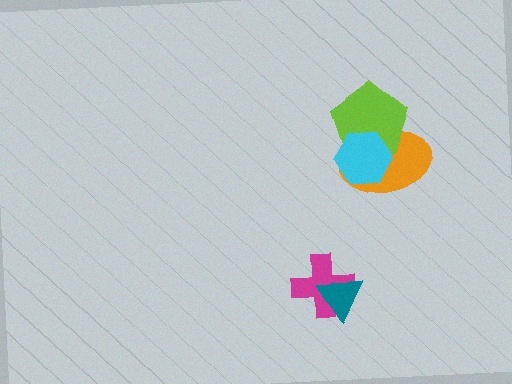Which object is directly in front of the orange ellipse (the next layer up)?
The lime pentagon is directly in front of the orange ellipse.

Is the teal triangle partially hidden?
No, no other shape covers it.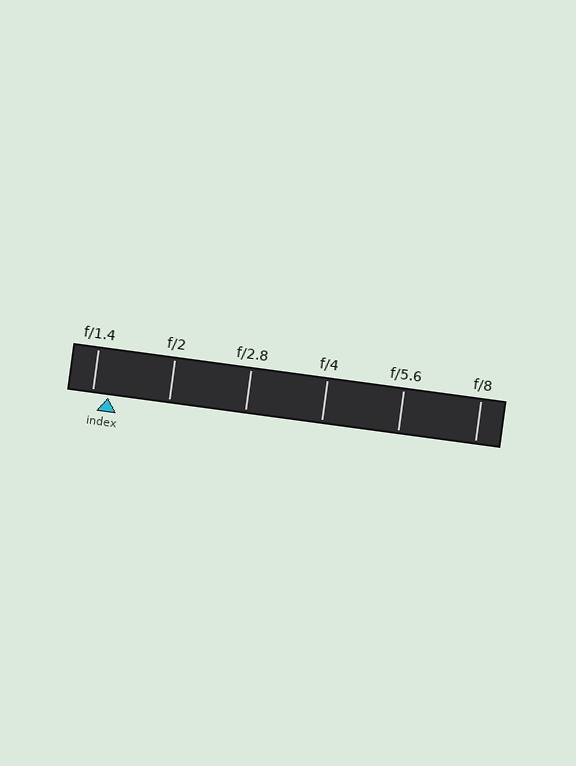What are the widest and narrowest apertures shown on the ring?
The widest aperture shown is f/1.4 and the narrowest is f/8.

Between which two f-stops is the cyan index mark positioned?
The index mark is between f/1.4 and f/2.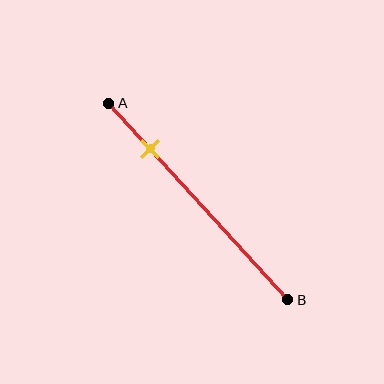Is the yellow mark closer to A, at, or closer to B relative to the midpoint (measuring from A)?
The yellow mark is closer to point A than the midpoint of segment AB.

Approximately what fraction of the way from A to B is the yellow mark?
The yellow mark is approximately 25% of the way from A to B.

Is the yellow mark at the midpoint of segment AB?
No, the mark is at about 25% from A, not at the 50% midpoint.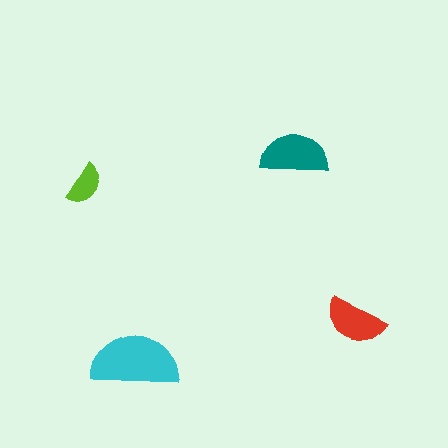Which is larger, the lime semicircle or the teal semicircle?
The teal one.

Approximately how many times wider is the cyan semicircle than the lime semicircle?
About 2 times wider.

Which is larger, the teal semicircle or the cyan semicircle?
The cyan one.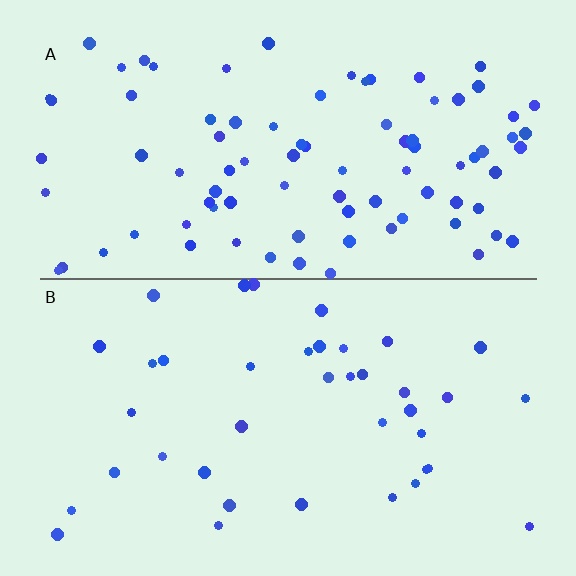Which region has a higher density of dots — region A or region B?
A (the top).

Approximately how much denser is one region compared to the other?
Approximately 2.2× — region A over region B.